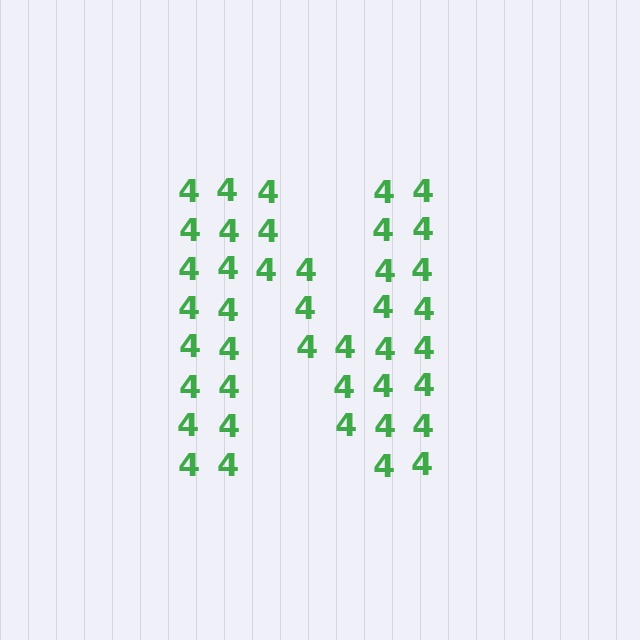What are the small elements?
The small elements are digit 4's.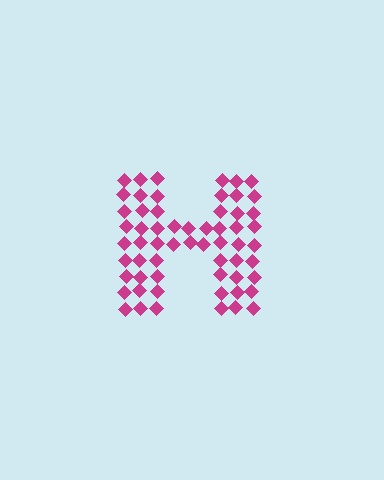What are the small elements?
The small elements are diamonds.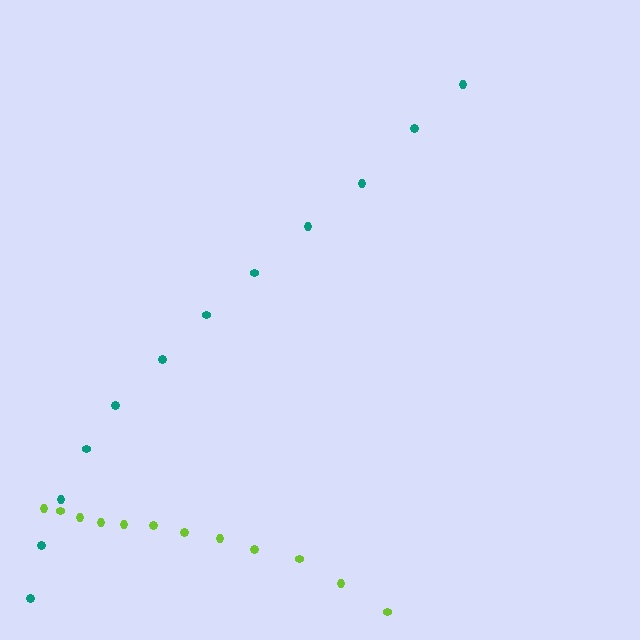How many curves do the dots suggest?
There are 2 distinct paths.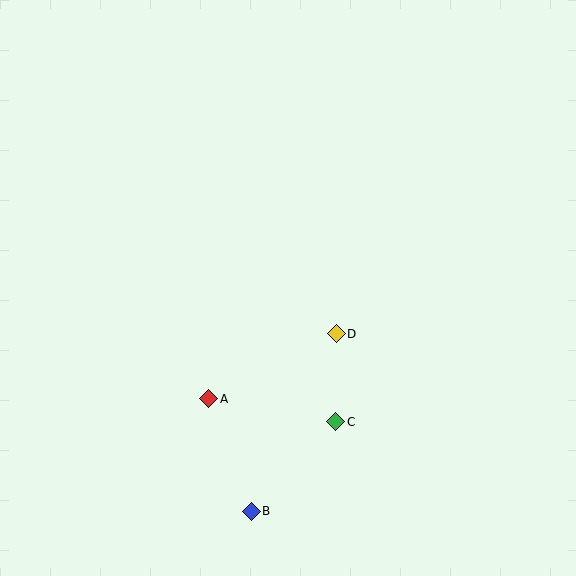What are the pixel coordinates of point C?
Point C is at (336, 422).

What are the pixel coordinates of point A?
Point A is at (209, 399).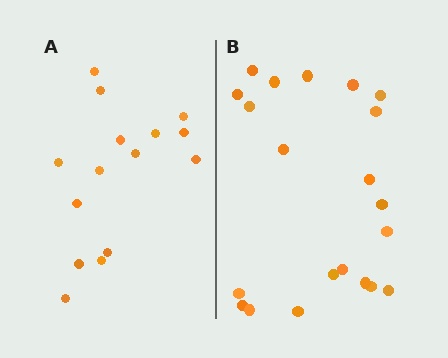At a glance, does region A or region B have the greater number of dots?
Region B (the right region) has more dots.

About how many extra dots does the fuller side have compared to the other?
Region B has about 6 more dots than region A.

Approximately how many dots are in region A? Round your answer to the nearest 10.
About 20 dots. (The exact count is 15, which rounds to 20.)